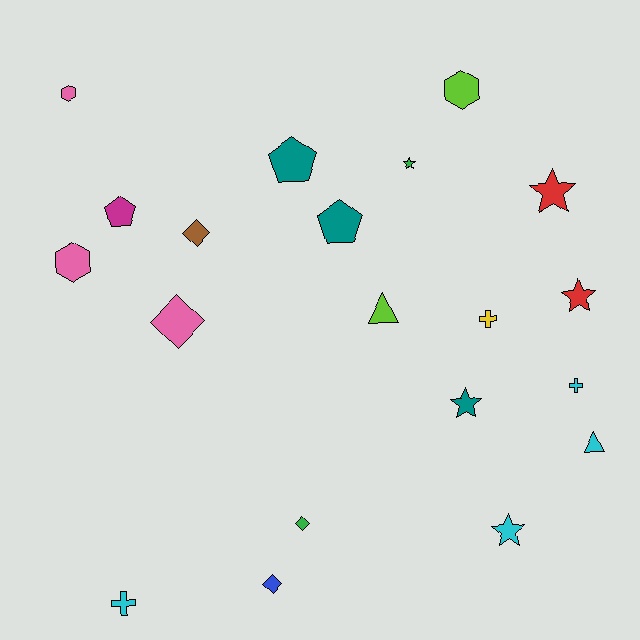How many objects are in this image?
There are 20 objects.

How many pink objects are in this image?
There are 3 pink objects.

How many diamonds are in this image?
There are 4 diamonds.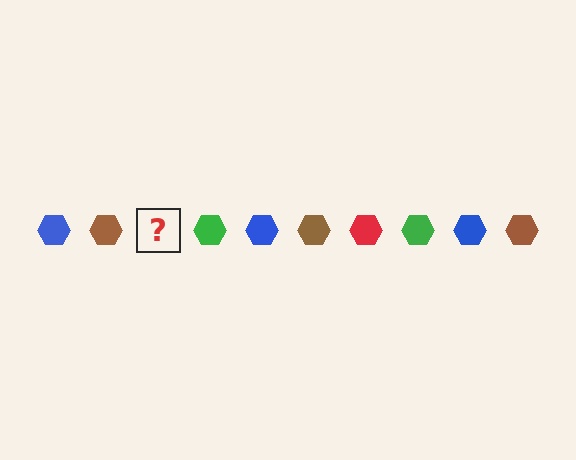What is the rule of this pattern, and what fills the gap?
The rule is that the pattern cycles through blue, brown, red, green hexagons. The gap should be filled with a red hexagon.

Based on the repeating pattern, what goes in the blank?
The blank should be a red hexagon.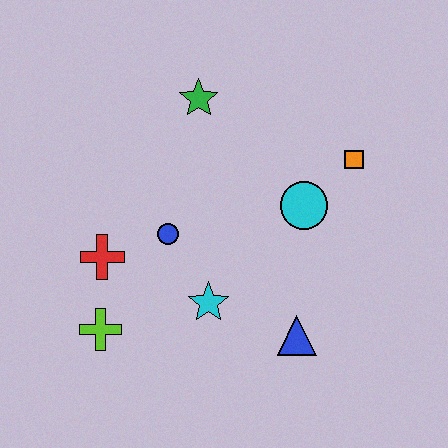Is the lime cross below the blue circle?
Yes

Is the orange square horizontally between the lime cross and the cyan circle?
No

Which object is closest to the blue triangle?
The cyan star is closest to the blue triangle.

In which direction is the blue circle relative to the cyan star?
The blue circle is above the cyan star.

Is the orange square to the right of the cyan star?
Yes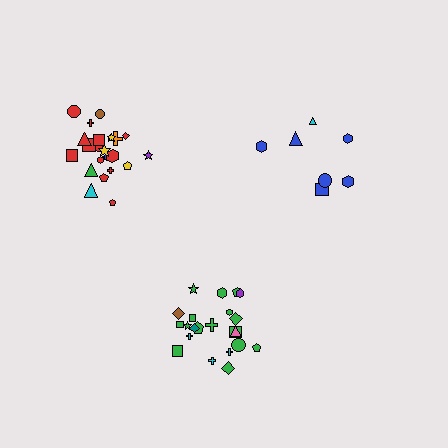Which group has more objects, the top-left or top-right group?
The top-left group.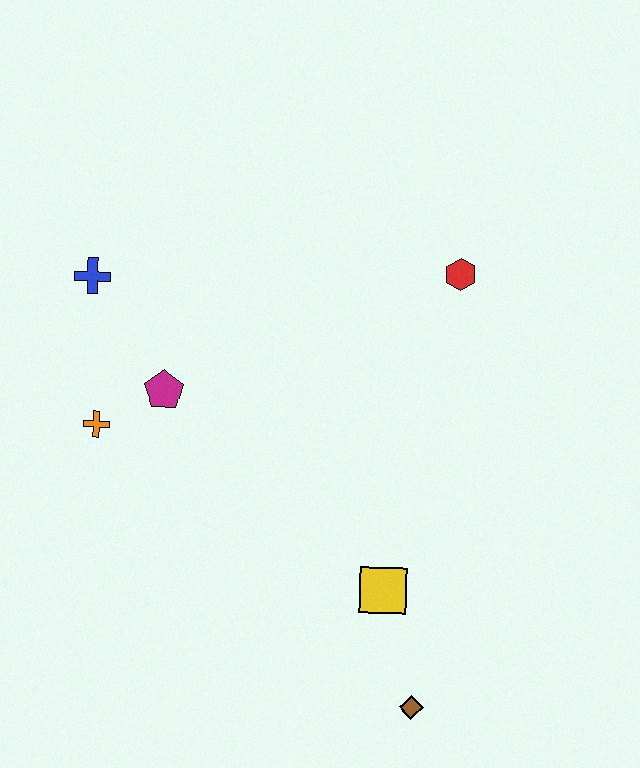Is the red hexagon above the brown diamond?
Yes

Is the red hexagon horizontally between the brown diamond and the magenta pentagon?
No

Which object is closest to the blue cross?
The magenta pentagon is closest to the blue cross.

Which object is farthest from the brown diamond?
The blue cross is farthest from the brown diamond.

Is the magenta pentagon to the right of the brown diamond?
No